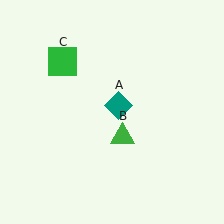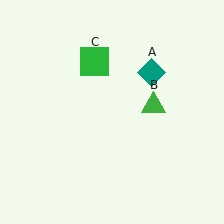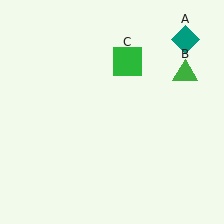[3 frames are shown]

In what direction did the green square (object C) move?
The green square (object C) moved right.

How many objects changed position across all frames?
3 objects changed position: teal diamond (object A), green triangle (object B), green square (object C).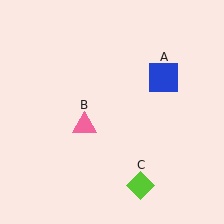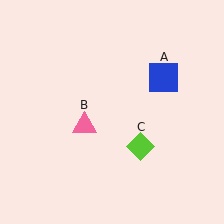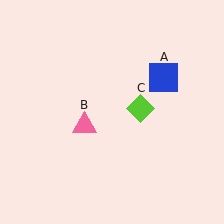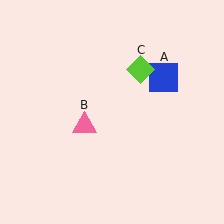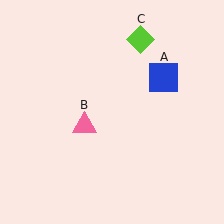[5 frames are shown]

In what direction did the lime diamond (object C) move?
The lime diamond (object C) moved up.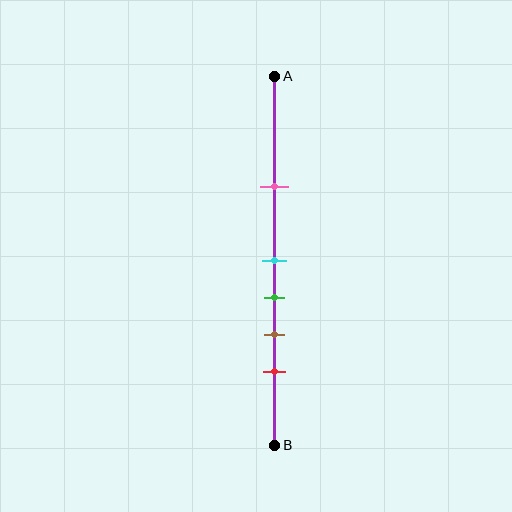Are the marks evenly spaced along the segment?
No, the marks are not evenly spaced.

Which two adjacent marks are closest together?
The cyan and green marks are the closest adjacent pair.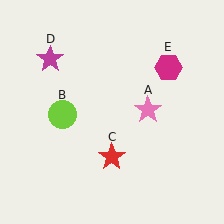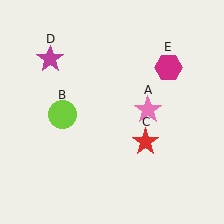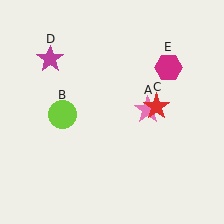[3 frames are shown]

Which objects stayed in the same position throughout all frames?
Pink star (object A) and lime circle (object B) and magenta star (object D) and magenta hexagon (object E) remained stationary.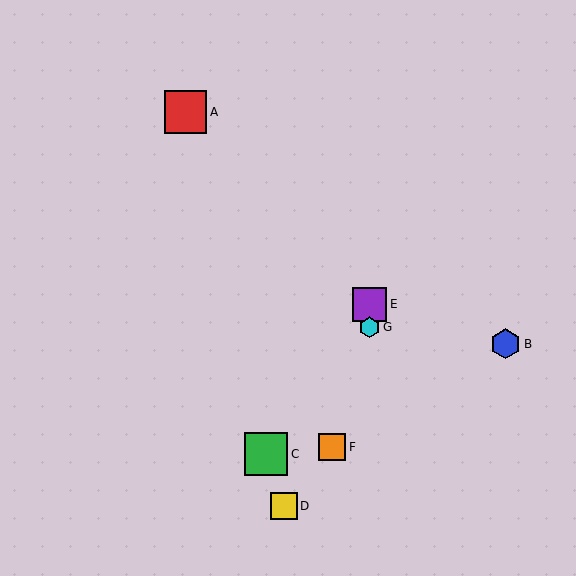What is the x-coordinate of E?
Object E is at x≈370.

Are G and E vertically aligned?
Yes, both are at x≈370.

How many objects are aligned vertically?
2 objects (E, G) are aligned vertically.